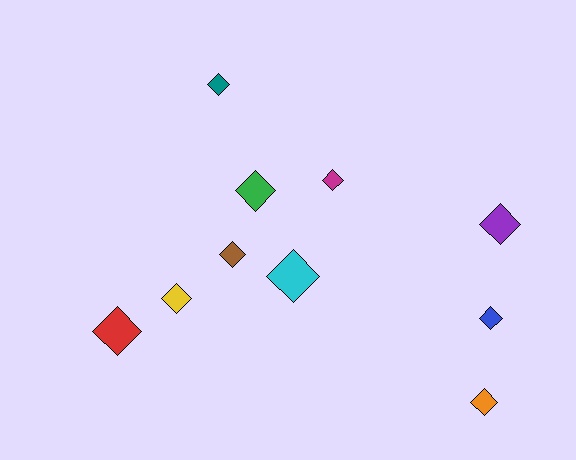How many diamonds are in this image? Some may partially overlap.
There are 10 diamonds.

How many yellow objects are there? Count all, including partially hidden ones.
There is 1 yellow object.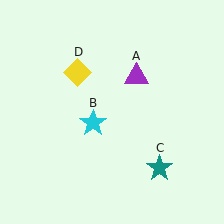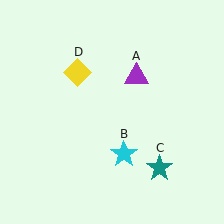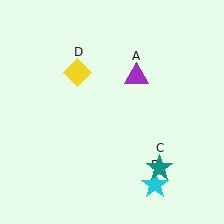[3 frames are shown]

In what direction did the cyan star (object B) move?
The cyan star (object B) moved down and to the right.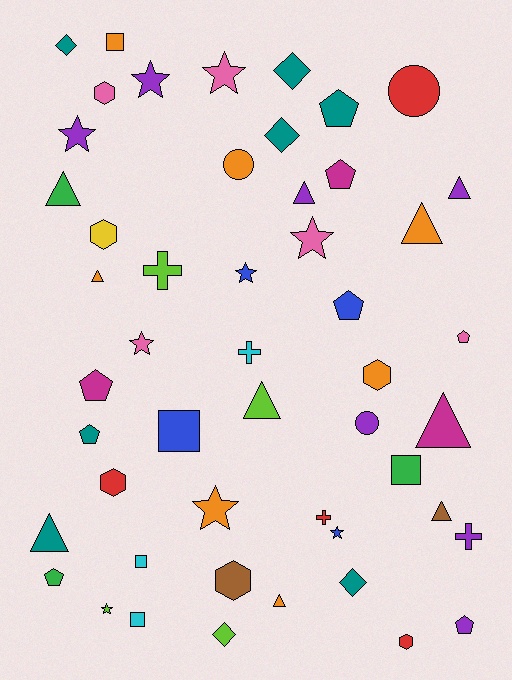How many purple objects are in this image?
There are 7 purple objects.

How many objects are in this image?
There are 50 objects.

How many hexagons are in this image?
There are 6 hexagons.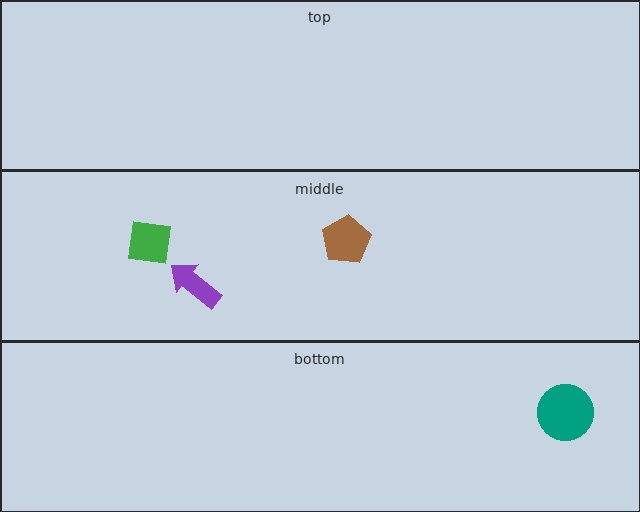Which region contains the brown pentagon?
The middle region.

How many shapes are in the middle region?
3.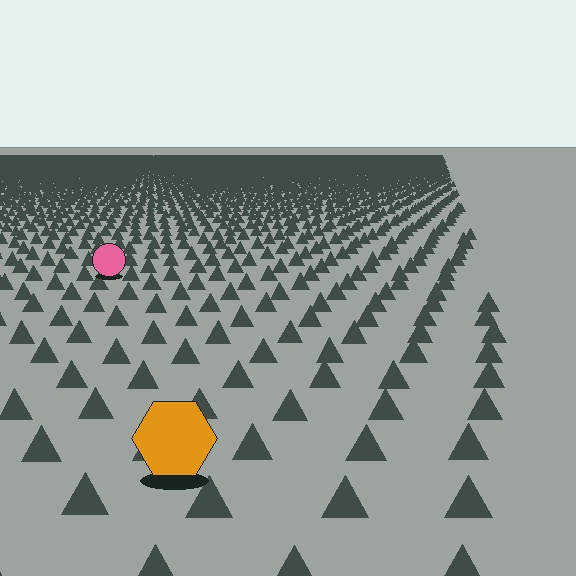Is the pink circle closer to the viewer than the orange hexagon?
No. The orange hexagon is closer — you can tell from the texture gradient: the ground texture is coarser near it.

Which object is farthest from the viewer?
The pink circle is farthest from the viewer. It appears smaller and the ground texture around it is denser.